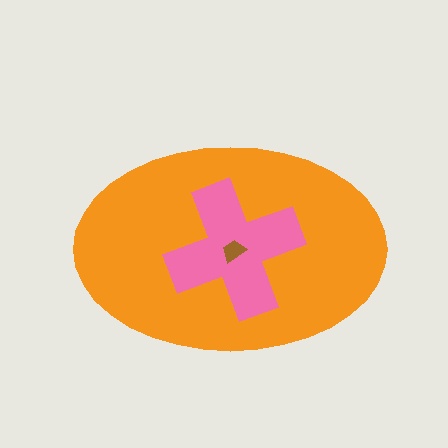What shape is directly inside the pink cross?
The brown trapezoid.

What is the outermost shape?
The orange ellipse.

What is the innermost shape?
The brown trapezoid.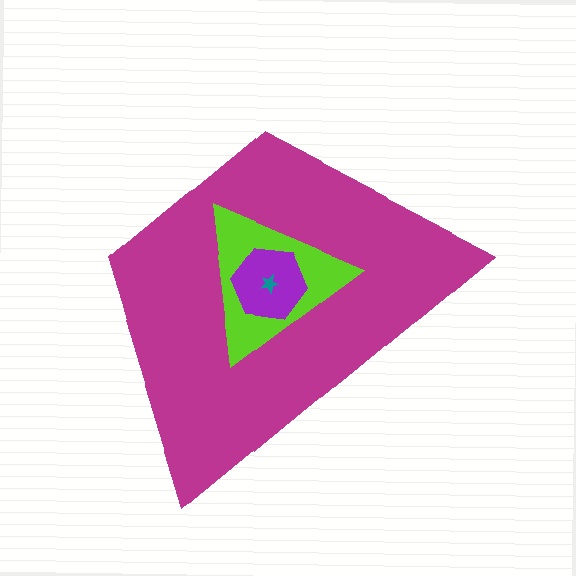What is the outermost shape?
The magenta trapezoid.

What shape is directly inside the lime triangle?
The purple hexagon.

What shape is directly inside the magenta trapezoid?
The lime triangle.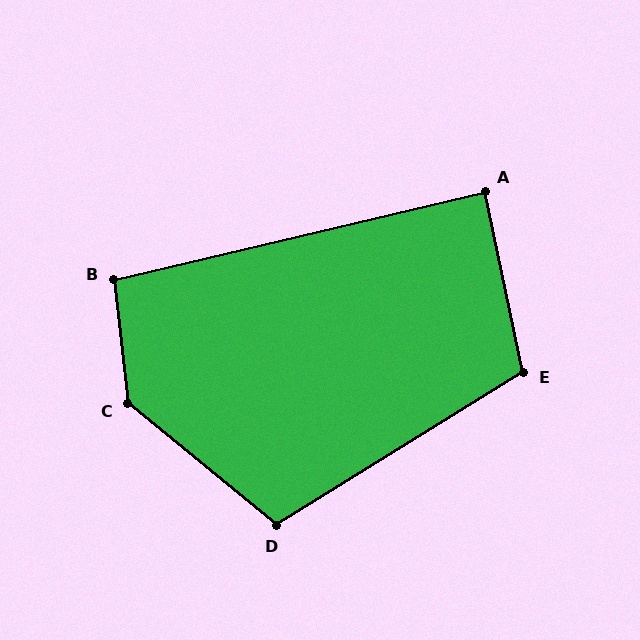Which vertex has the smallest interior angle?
A, at approximately 88 degrees.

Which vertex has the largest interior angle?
C, at approximately 135 degrees.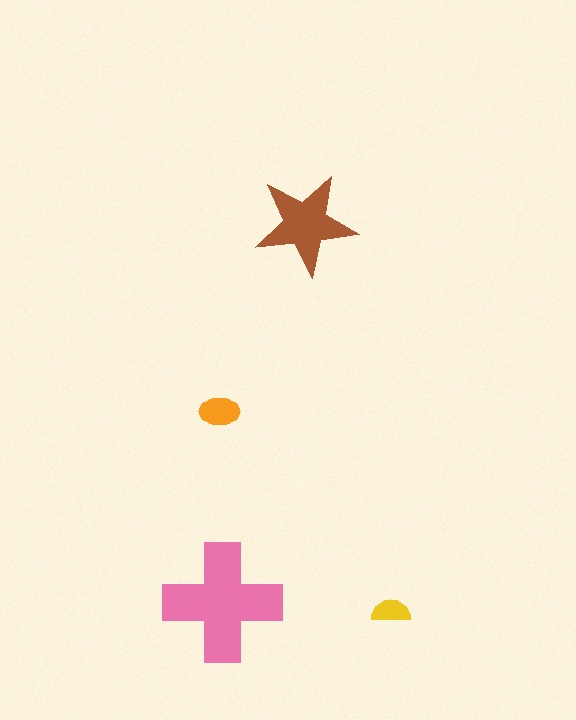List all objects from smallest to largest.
The yellow semicircle, the orange ellipse, the brown star, the pink cross.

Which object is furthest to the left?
The orange ellipse is leftmost.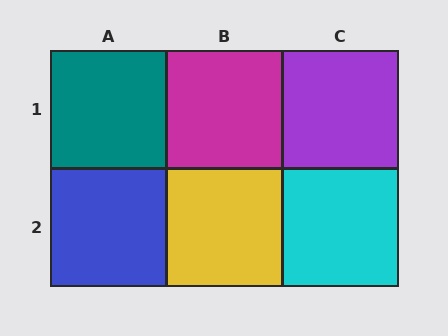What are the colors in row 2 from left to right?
Blue, yellow, cyan.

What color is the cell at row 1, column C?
Purple.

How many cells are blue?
1 cell is blue.